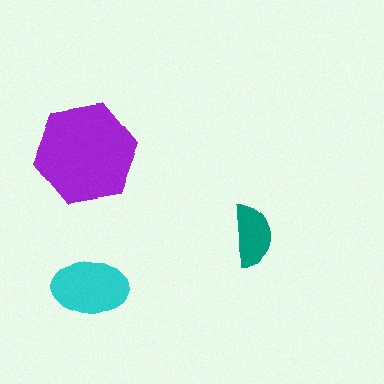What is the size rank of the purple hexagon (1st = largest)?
1st.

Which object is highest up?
The purple hexagon is topmost.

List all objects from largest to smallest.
The purple hexagon, the cyan ellipse, the teal semicircle.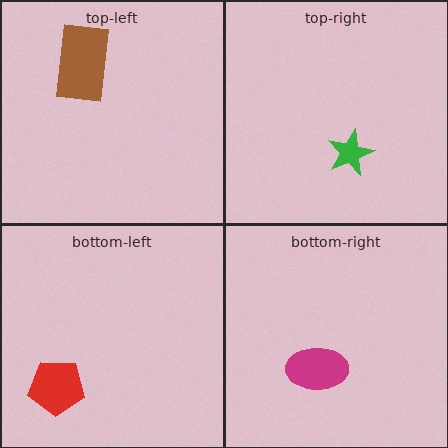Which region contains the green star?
The top-right region.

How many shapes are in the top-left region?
1.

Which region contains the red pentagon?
The bottom-left region.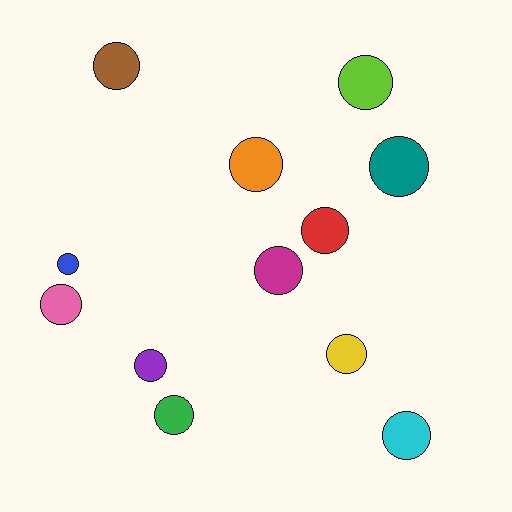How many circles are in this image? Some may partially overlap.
There are 12 circles.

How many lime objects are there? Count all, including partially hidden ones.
There is 1 lime object.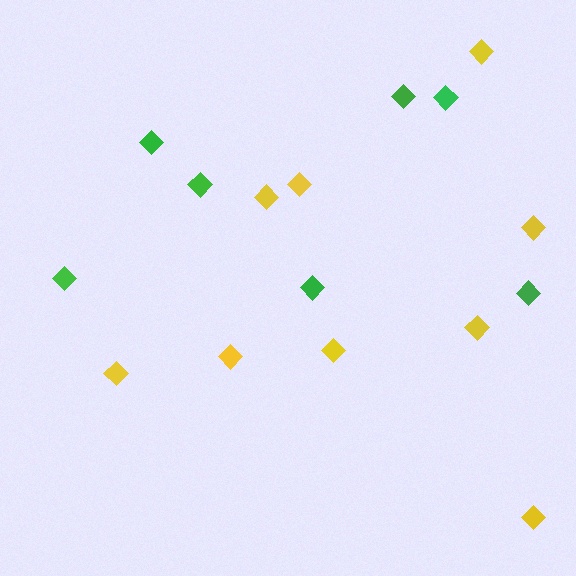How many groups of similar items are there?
There are 2 groups: one group of green diamonds (7) and one group of yellow diamonds (9).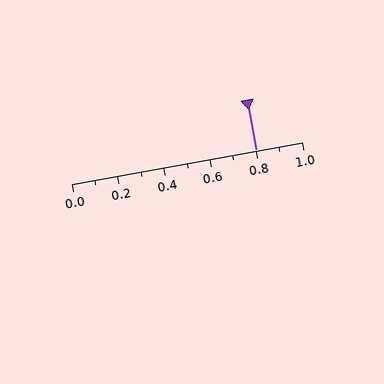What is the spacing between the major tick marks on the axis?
The major ticks are spaced 0.2 apart.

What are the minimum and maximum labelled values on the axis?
The axis runs from 0.0 to 1.0.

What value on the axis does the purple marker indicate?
The marker indicates approximately 0.8.